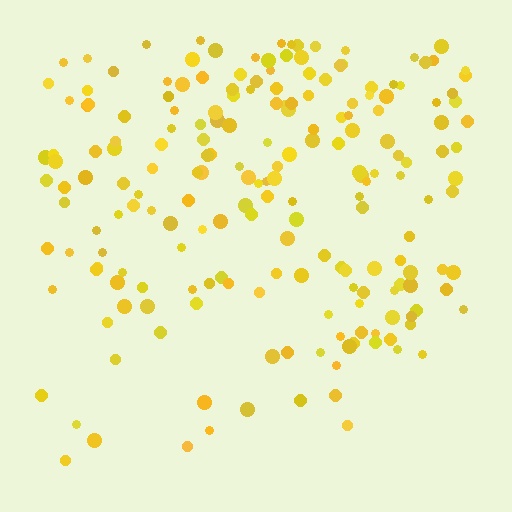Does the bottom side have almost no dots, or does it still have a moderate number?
Still a moderate number, just noticeably fewer than the top.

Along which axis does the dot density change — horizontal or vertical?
Vertical.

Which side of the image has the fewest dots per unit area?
The bottom.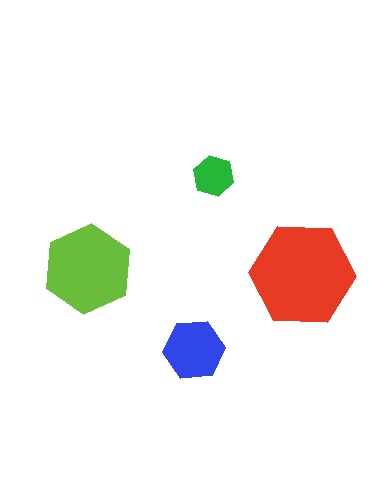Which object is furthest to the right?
The red hexagon is rightmost.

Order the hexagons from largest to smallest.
the red one, the lime one, the blue one, the green one.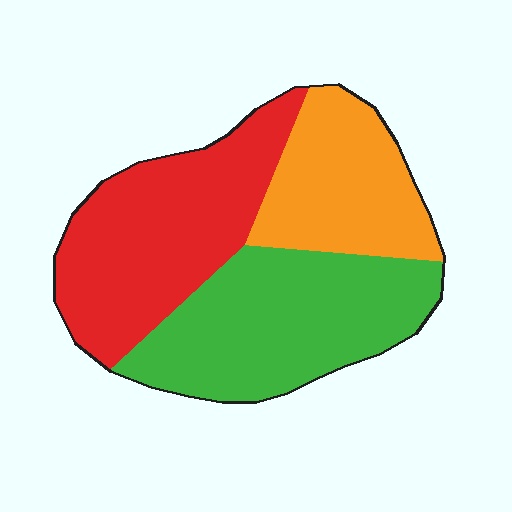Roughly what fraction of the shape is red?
Red covers roughly 35% of the shape.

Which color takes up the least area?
Orange, at roughly 25%.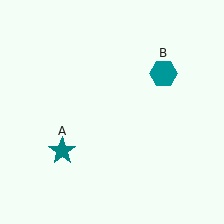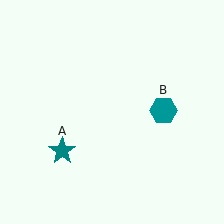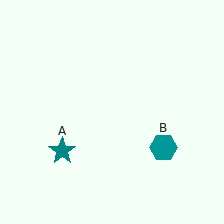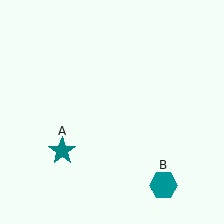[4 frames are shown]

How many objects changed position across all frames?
1 object changed position: teal hexagon (object B).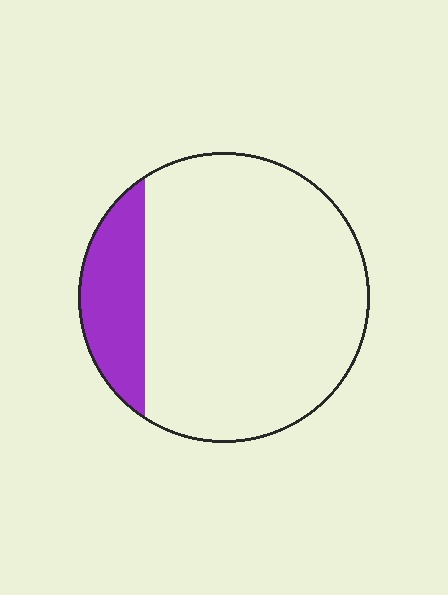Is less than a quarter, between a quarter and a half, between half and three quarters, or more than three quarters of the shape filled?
Less than a quarter.